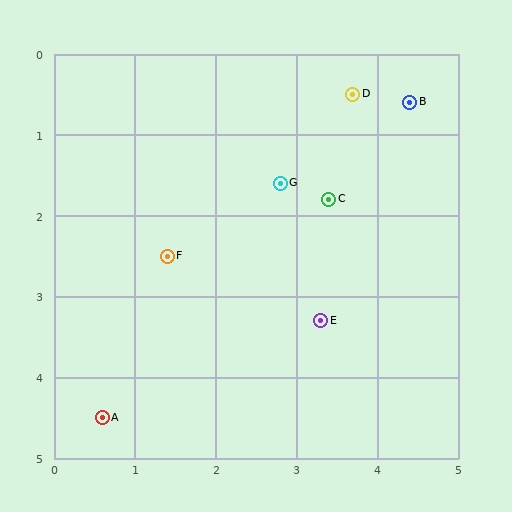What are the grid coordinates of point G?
Point G is at approximately (2.8, 1.6).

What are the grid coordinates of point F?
Point F is at approximately (1.4, 2.5).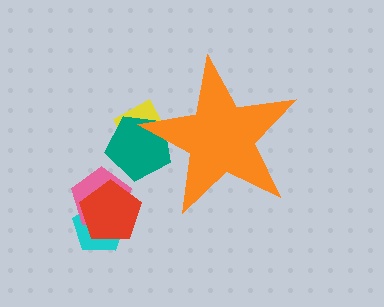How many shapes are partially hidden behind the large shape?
2 shapes are partially hidden.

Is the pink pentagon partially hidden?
No, the pink pentagon is fully visible.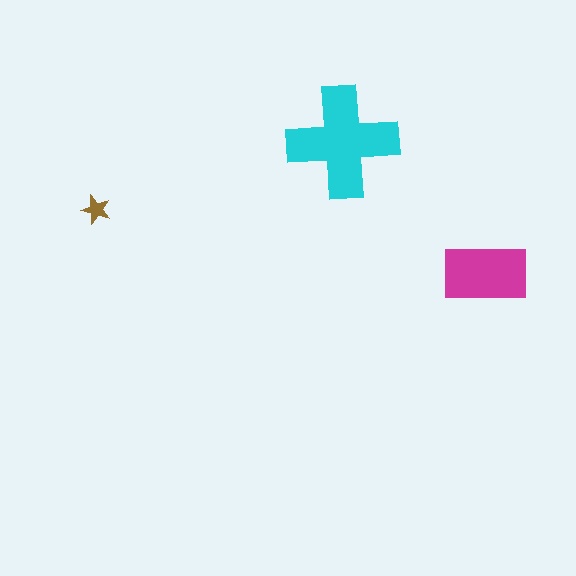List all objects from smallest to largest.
The brown star, the magenta rectangle, the cyan cross.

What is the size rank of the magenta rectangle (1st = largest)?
2nd.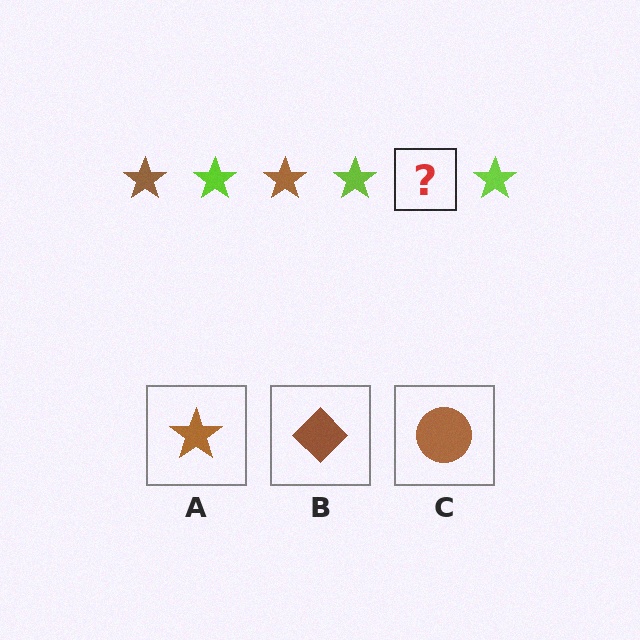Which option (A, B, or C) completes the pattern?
A.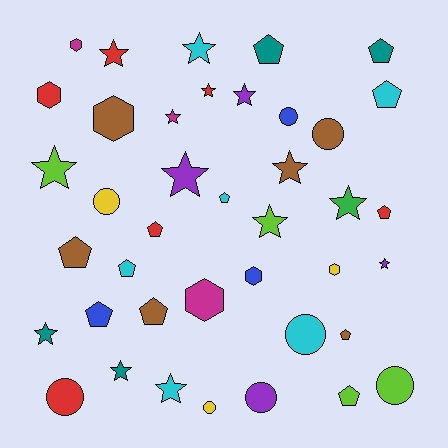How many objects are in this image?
There are 40 objects.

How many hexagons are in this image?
There are 6 hexagons.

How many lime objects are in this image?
There are 4 lime objects.